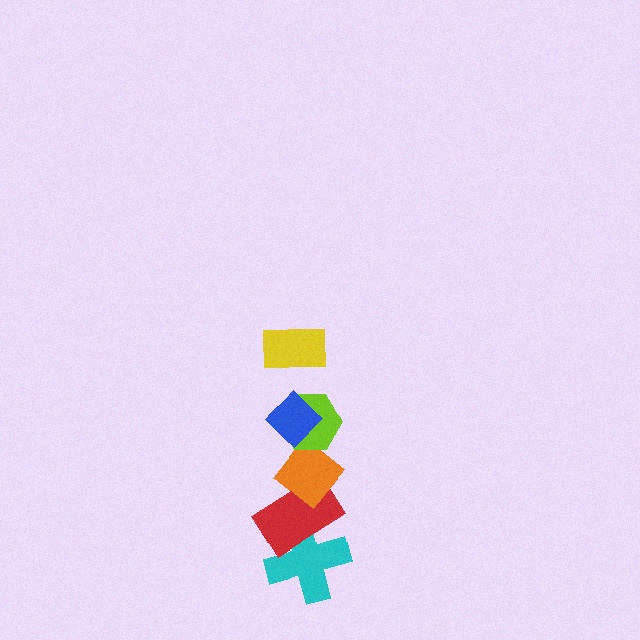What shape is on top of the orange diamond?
The lime hexagon is on top of the orange diamond.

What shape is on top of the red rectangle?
The orange diamond is on top of the red rectangle.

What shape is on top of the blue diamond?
The yellow rectangle is on top of the blue diamond.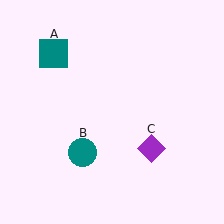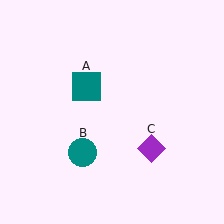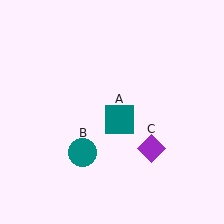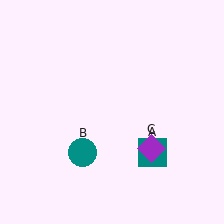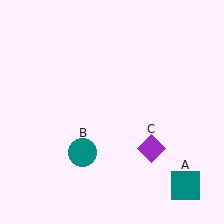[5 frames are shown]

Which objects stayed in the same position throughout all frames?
Teal circle (object B) and purple diamond (object C) remained stationary.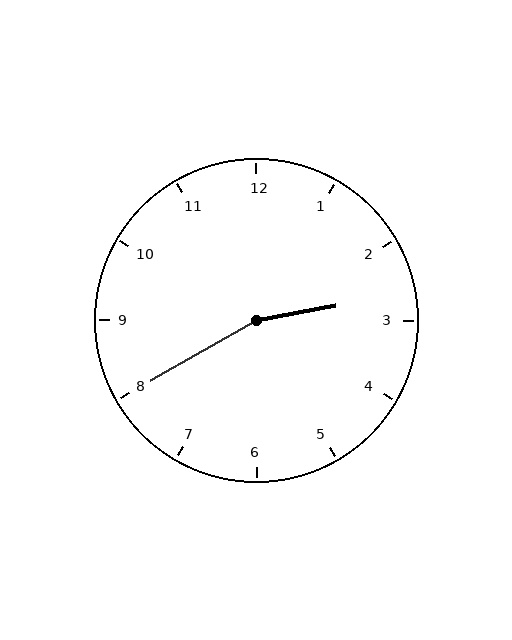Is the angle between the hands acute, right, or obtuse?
It is obtuse.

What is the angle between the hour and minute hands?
Approximately 160 degrees.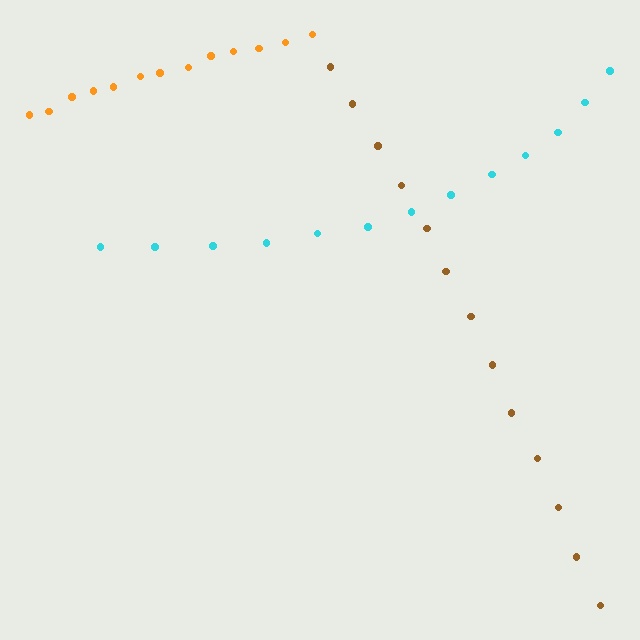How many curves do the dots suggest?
There are 3 distinct paths.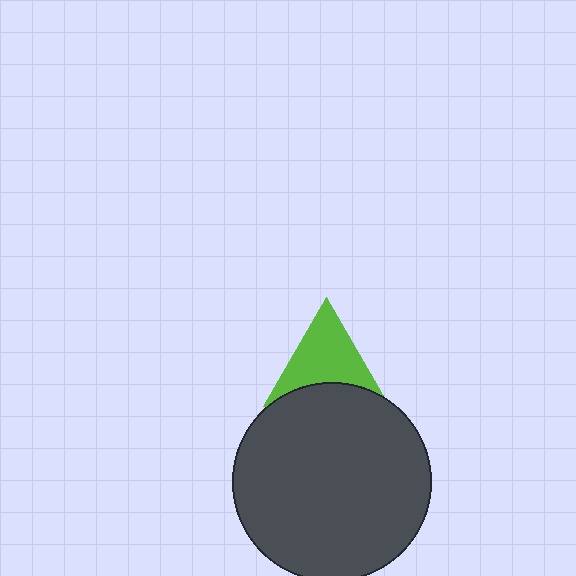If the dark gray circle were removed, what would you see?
You would see the complete lime triangle.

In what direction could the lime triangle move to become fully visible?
The lime triangle could move up. That would shift it out from behind the dark gray circle entirely.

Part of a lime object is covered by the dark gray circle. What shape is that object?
It is a triangle.